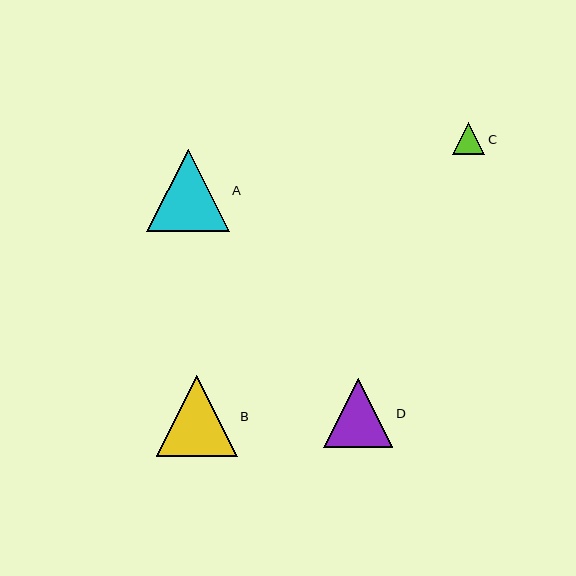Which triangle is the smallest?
Triangle C is the smallest with a size of approximately 32 pixels.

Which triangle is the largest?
Triangle A is the largest with a size of approximately 82 pixels.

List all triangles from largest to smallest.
From largest to smallest: A, B, D, C.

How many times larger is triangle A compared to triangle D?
Triangle A is approximately 1.2 times the size of triangle D.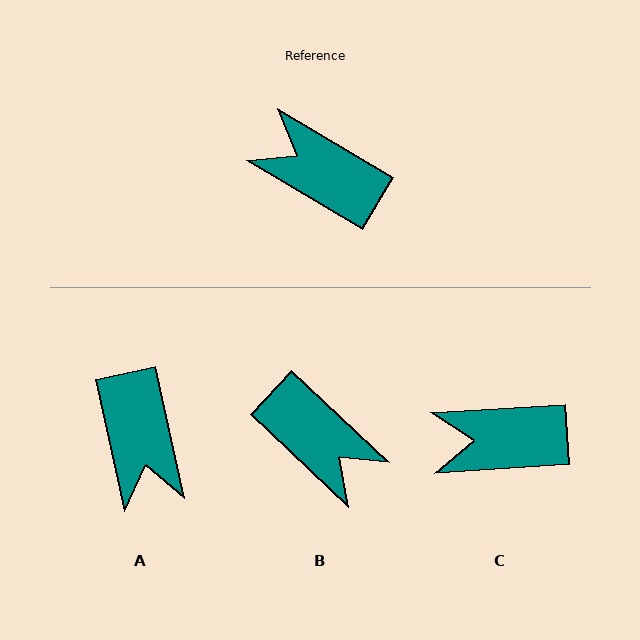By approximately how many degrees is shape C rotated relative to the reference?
Approximately 34 degrees counter-clockwise.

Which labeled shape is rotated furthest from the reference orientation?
B, about 168 degrees away.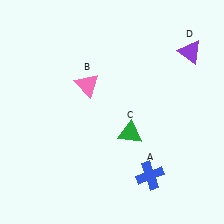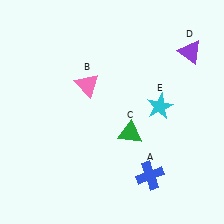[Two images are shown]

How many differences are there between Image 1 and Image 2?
There is 1 difference between the two images.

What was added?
A cyan star (E) was added in Image 2.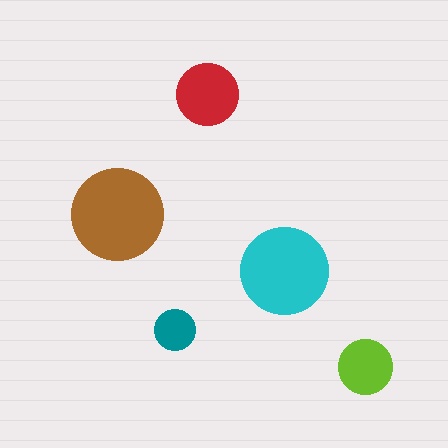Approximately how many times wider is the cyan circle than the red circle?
About 1.5 times wider.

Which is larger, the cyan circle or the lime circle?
The cyan one.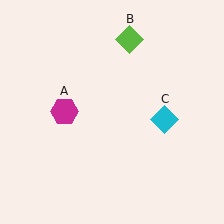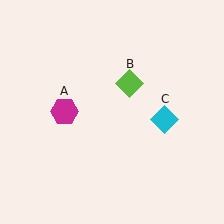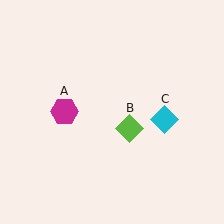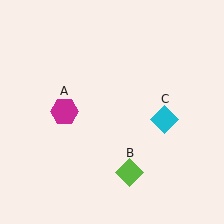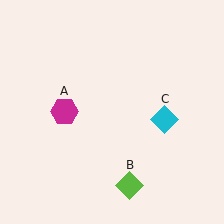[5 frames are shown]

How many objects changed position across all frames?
1 object changed position: lime diamond (object B).